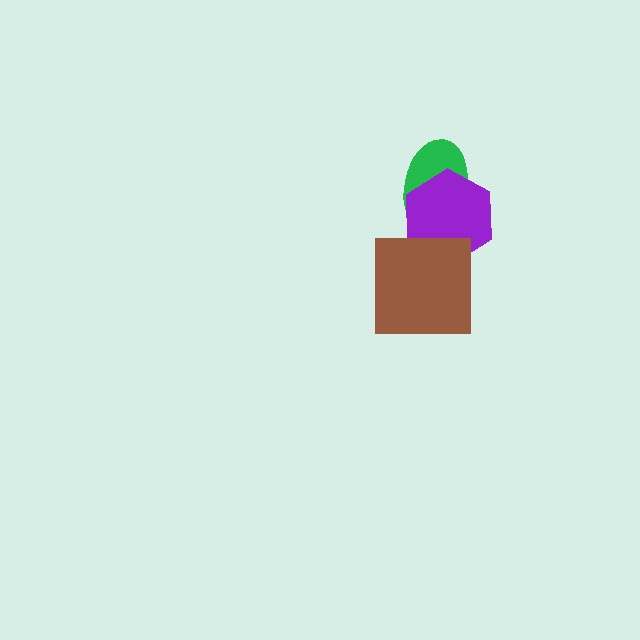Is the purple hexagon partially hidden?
Yes, it is partially covered by another shape.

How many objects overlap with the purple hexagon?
2 objects overlap with the purple hexagon.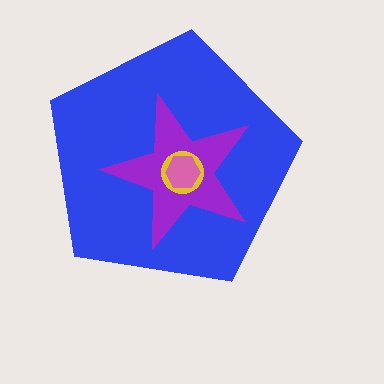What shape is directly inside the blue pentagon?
The purple star.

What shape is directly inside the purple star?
The yellow circle.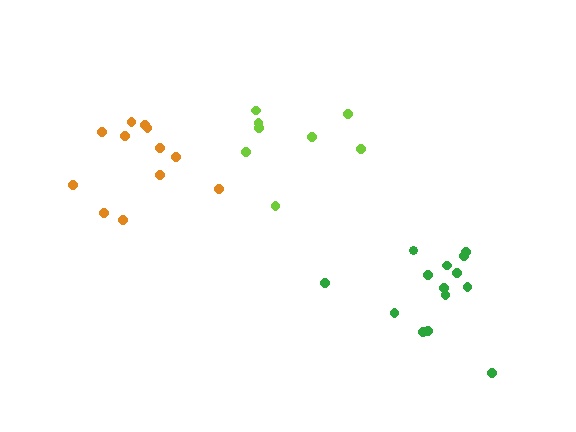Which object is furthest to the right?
The green cluster is rightmost.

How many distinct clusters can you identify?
There are 3 distinct clusters.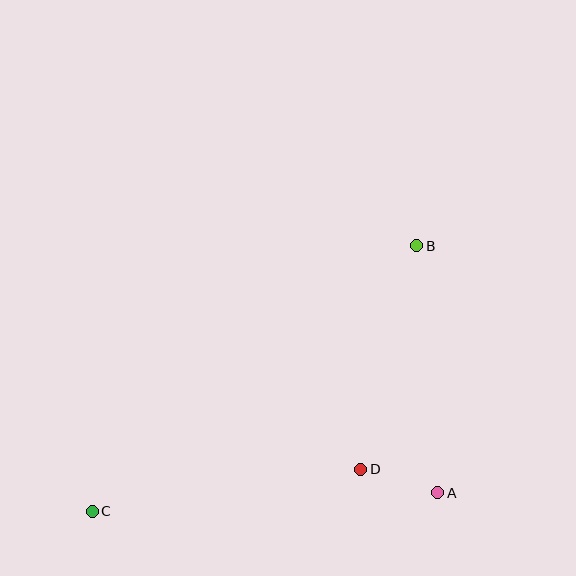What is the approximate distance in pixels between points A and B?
The distance between A and B is approximately 248 pixels.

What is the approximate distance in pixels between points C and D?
The distance between C and D is approximately 272 pixels.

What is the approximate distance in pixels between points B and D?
The distance between B and D is approximately 230 pixels.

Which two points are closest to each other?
Points A and D are closest to each other.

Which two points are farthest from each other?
Points B and C are farthest from each other.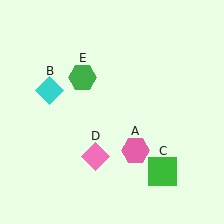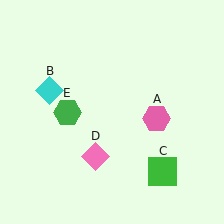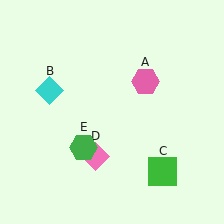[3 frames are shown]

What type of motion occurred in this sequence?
The pink hexagon (object A), green hexagon (object E) rotated counterclockwise around the center of the scene.